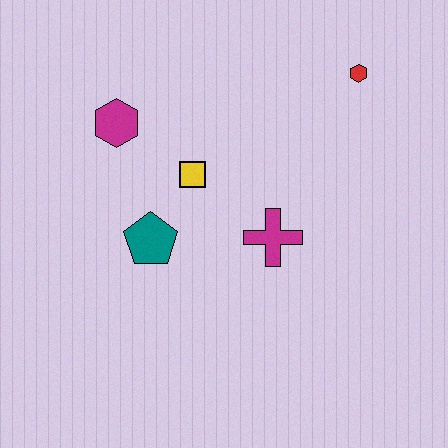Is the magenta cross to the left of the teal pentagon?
No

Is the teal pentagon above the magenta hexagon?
No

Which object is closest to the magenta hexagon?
The yellow square is closest to the magenta hexagon.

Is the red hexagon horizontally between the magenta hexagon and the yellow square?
No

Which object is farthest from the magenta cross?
The magenta hexagon is farthest from the magenta cross.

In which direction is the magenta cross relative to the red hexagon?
The magenta cross is below the red hexagon.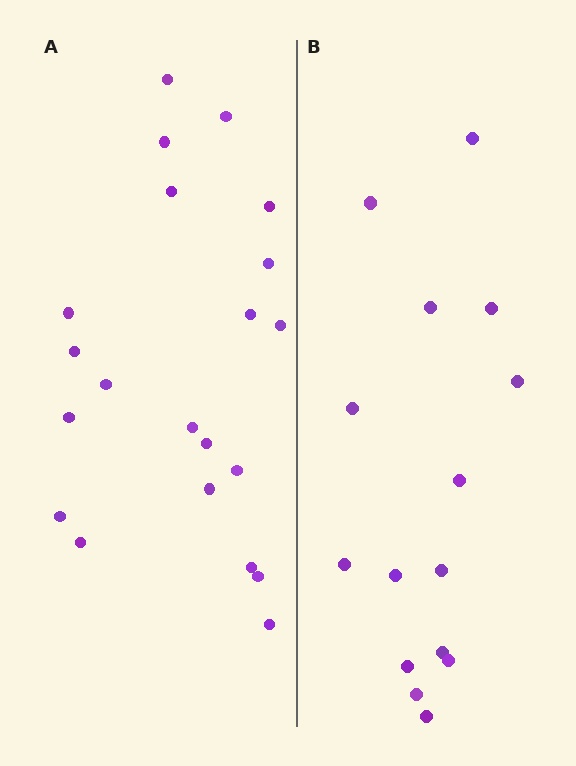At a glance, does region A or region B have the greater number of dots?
Region A (the left region) has more dots.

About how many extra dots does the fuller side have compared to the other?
Region A has about 6 more dots than region B.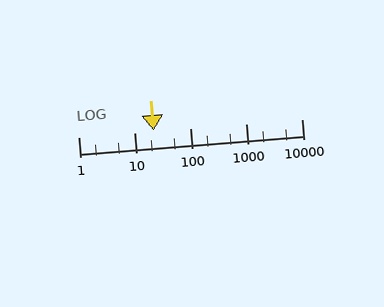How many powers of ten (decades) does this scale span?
The scale spans 4 decades, from 1 to 10000.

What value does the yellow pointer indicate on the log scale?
The pointer indicates approximately 22.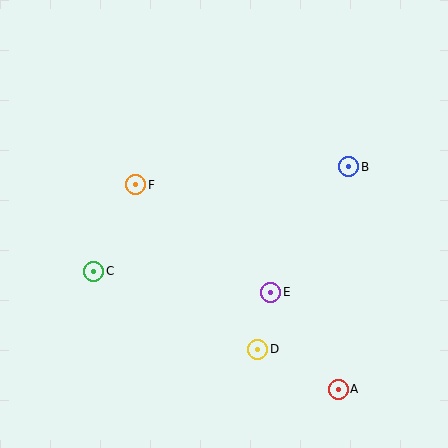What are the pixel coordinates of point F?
Point F is at (136, 185).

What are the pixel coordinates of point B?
Point B is at (349, 167).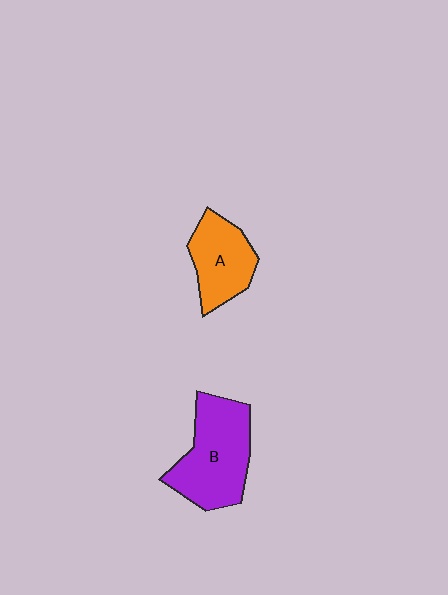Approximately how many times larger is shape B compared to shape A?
Approximately 1.5 times.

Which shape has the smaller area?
Shape A (orange).